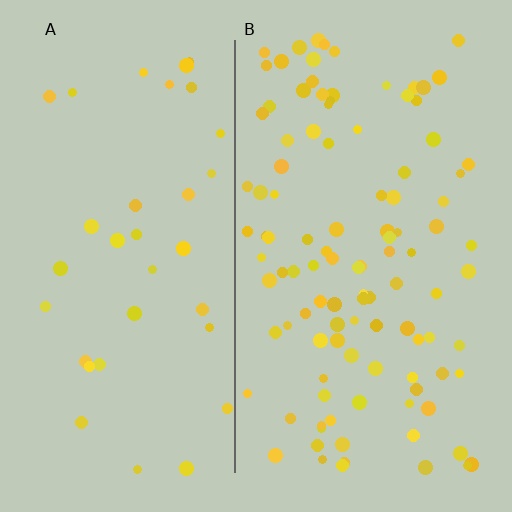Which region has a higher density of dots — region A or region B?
B (the right).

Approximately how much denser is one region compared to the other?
Approximately 3.1× — region B over region A.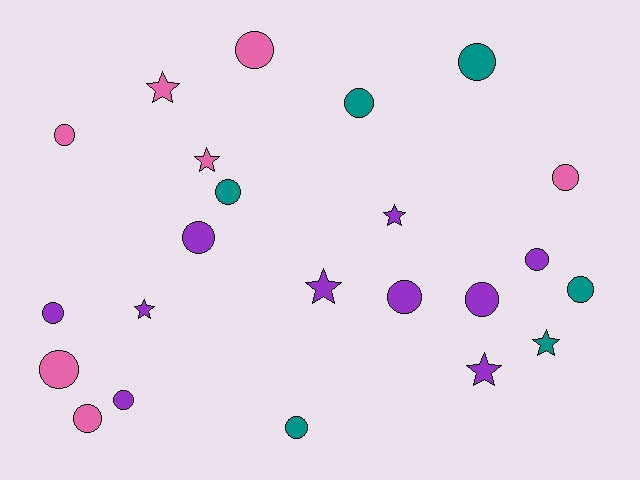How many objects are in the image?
There are 23 objects.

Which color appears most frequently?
Purple, with 10 objects.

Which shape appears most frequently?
Circle, with 16 objects.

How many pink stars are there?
There are 2 pink stars.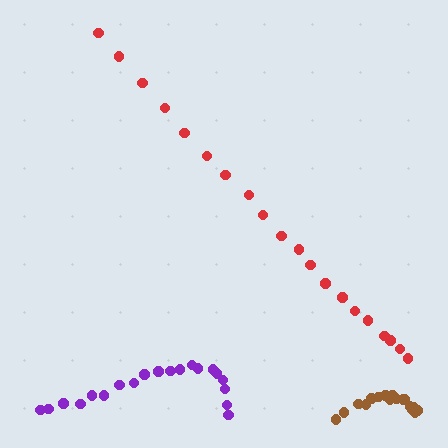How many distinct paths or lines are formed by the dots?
There are 3 distinct paths.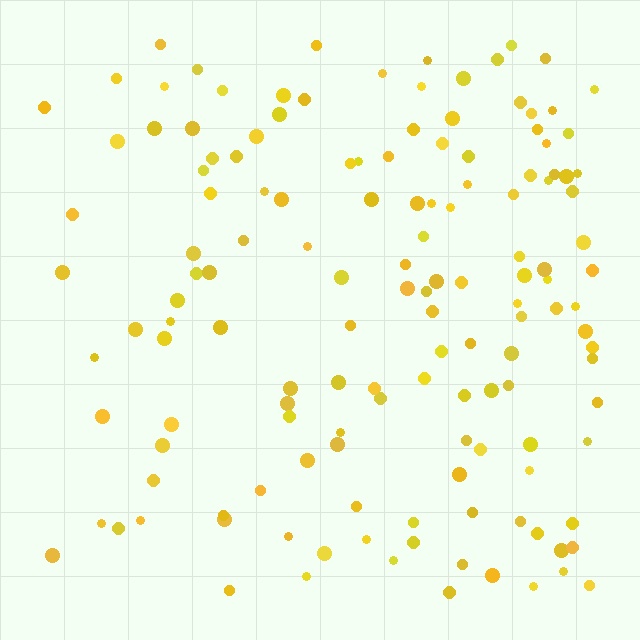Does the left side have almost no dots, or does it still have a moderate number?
Still a moderate number, just noticeably fewer than the right.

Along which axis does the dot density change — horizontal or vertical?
Horizontal.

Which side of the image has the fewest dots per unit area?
The left.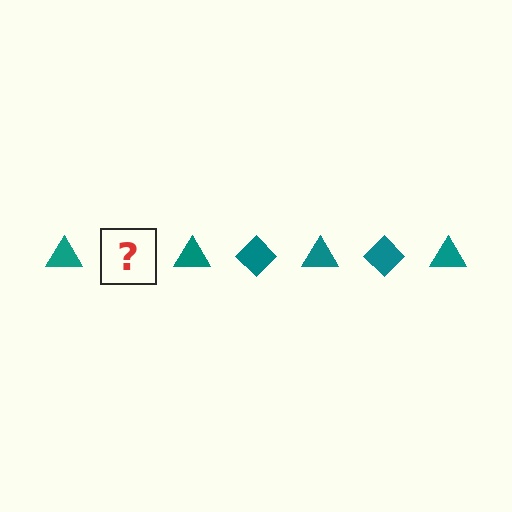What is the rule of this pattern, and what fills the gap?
The rule is that the pattern cycles through triangle, diamond shapes in teal. The gap should be filled with a teal diamond.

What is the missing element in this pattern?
The missing element is a teal diamond.